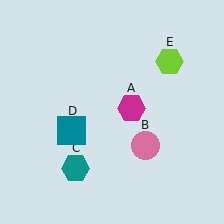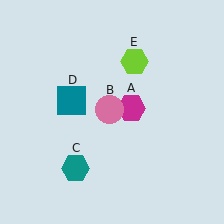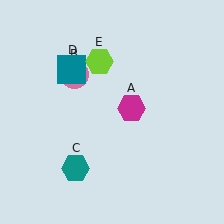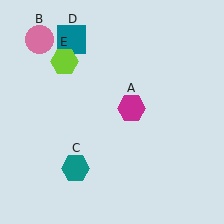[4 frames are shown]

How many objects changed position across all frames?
3 objects changed position: pink circle (object B), teal square (object D), lime hexagon (object E).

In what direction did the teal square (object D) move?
The teal square (object D) moved up.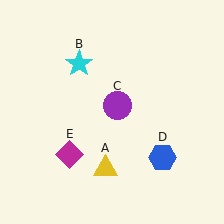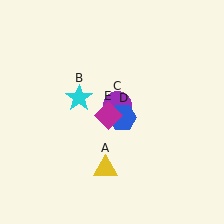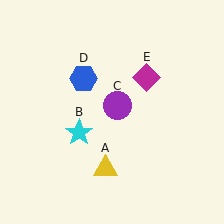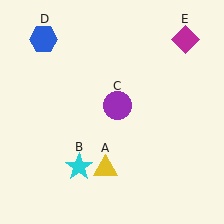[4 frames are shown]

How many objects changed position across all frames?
3 objects changed position: cyan star (object B), blue hexagon (object D), magenta diamond (object E).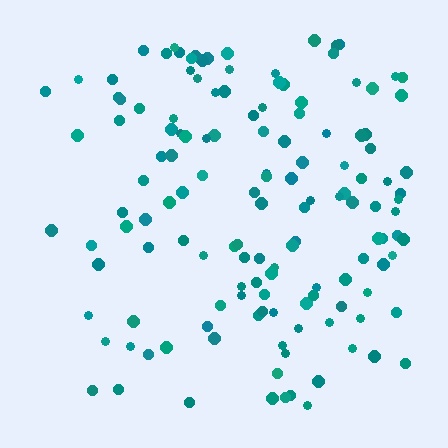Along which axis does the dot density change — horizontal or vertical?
Horizontal.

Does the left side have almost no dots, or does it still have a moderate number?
Still a moderate number, just noticeably fewer than the right.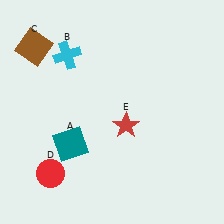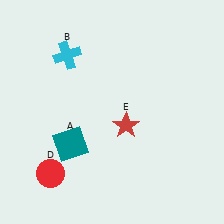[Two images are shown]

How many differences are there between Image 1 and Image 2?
There is 1 difference between the two images.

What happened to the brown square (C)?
The brown square (C) was removed in Image 2. It was in the top-left area of Image 1.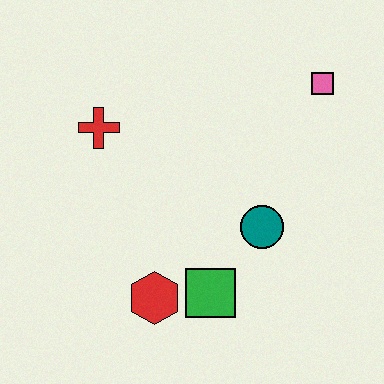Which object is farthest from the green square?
The pink square is farthest from the green square.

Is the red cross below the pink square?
Yes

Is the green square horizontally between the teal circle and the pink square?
No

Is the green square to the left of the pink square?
Yes